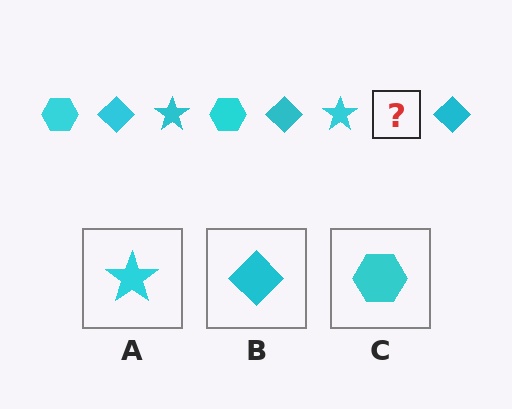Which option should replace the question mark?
Option C.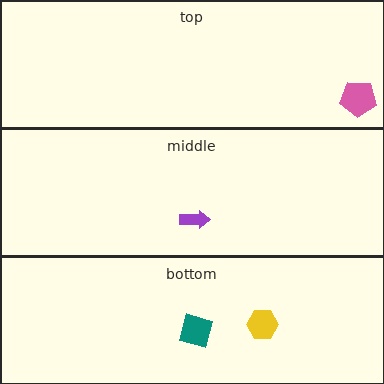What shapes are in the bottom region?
The teal diamond, the yellow hexagon.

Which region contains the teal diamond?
The bottom region.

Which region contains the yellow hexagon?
The bottom region.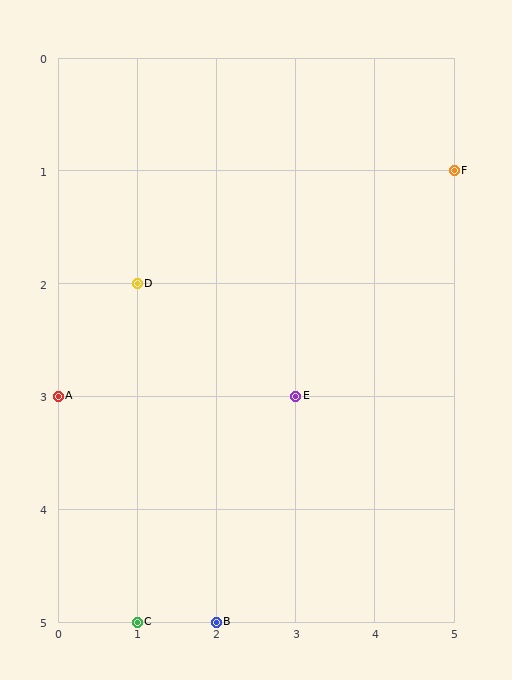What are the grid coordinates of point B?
Point B is at grid coordinates (2, 5).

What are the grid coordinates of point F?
Point F is at grid coordinates (5, 1).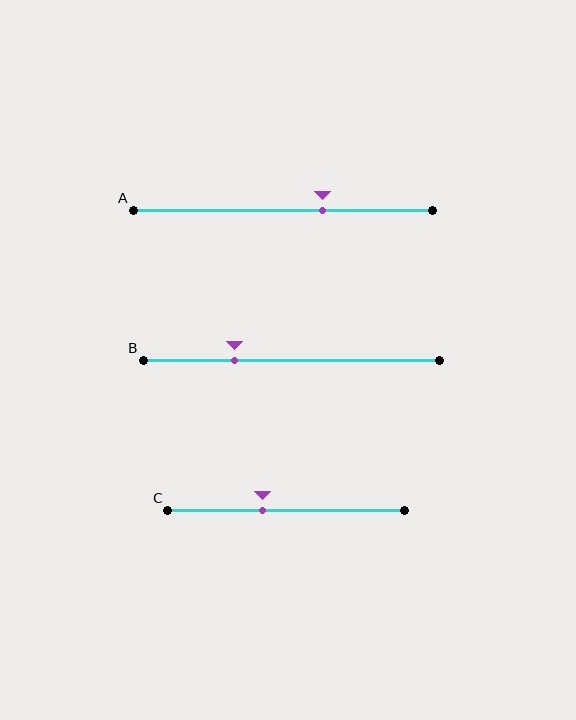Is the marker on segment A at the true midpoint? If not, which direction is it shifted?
No, the marker on segment A is shifted to the right by about 13% of the segment length.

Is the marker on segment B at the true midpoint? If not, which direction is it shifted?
No, the marker on segment B is shifted to the left by about 19% of the segment length.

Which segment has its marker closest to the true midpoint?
Segment C has its marker closest to the true midpoint.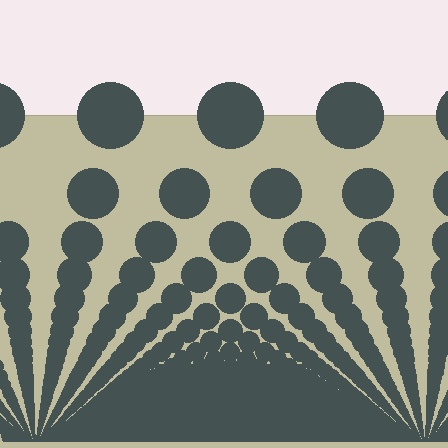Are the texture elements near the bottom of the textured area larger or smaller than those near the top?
Smaller. The gradient is inverted — elements near the bottom are smaller and denser.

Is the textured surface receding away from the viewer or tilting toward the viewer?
The surface appears to tilt toward the viewer. Texture elements get larger and sparser toward the top.